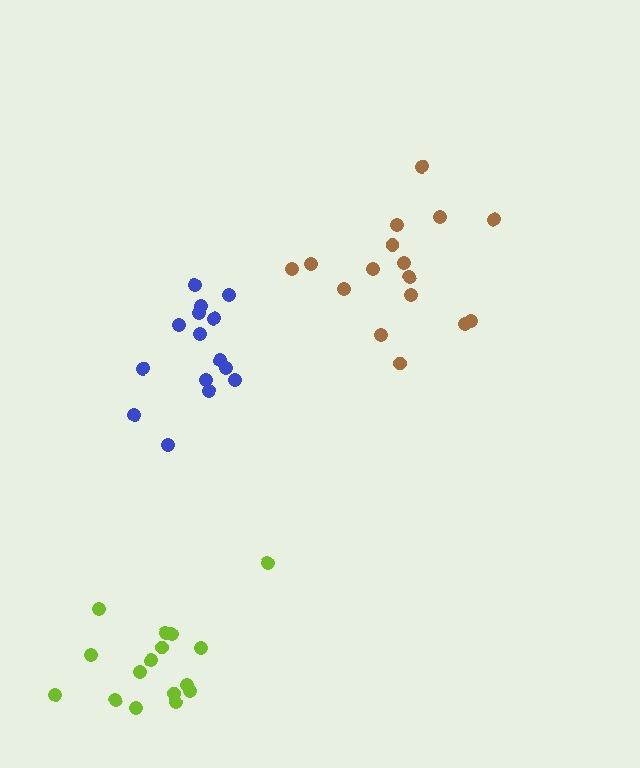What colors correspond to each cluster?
The clusters are colored: lime, blue, brown.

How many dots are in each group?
Group 1: 16 dots, Group 2: 15 dots, Group 3: 16 dots (47 total).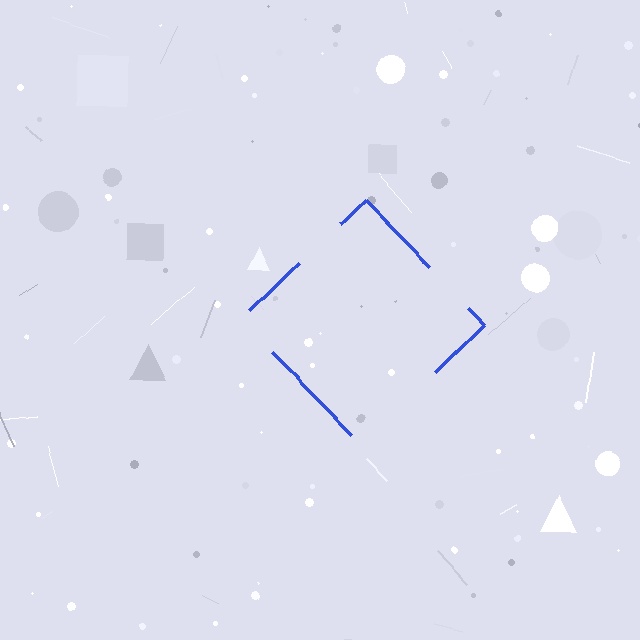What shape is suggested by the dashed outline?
The dashed outline suggests a diamond.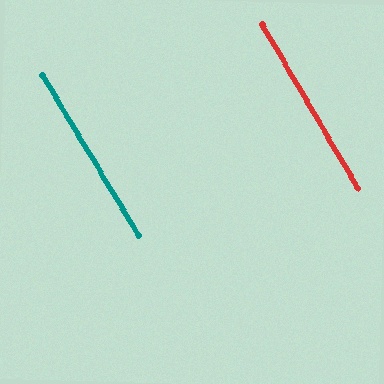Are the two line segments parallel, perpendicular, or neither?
Parallel — their directions differ by only 0.5°.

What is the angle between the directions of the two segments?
Approximately 0 degrees.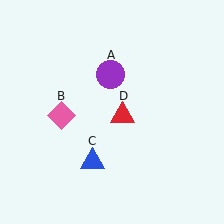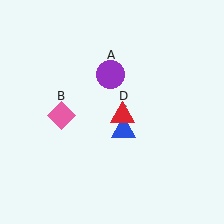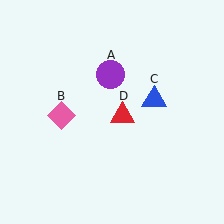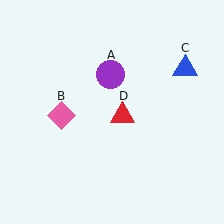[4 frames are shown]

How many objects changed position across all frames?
1 object changed position: blue triangle (object C).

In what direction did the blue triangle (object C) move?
The blue triangle (object C) moved up and to the right.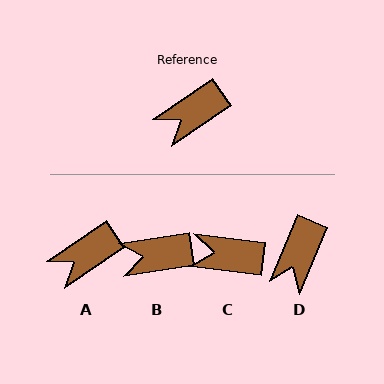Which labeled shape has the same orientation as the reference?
A.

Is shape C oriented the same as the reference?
No, it is off by about 42 degrees.